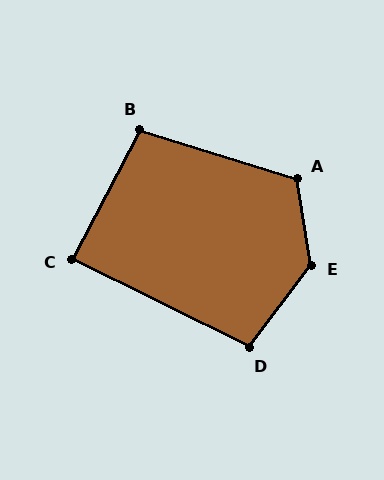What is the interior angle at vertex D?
Approximately 101 degrees (obtuse).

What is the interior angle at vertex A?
Approximately 116 degrees (obtuse).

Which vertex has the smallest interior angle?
C, at approximately 89 degrees.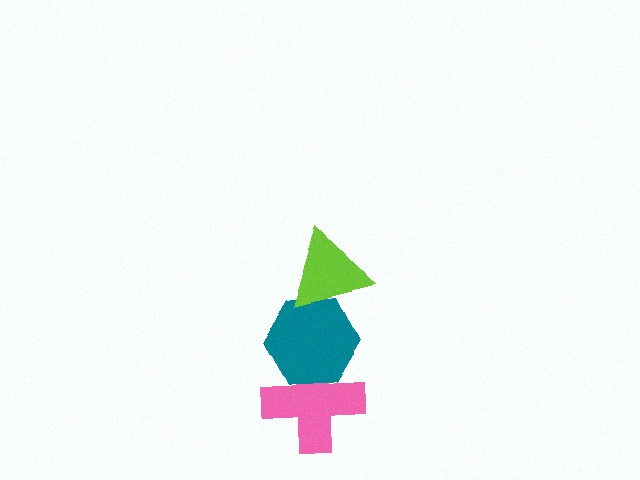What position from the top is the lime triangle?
The lime triangle is 1st from the top.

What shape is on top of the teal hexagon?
The lime triangle is on top of the teal hexagon.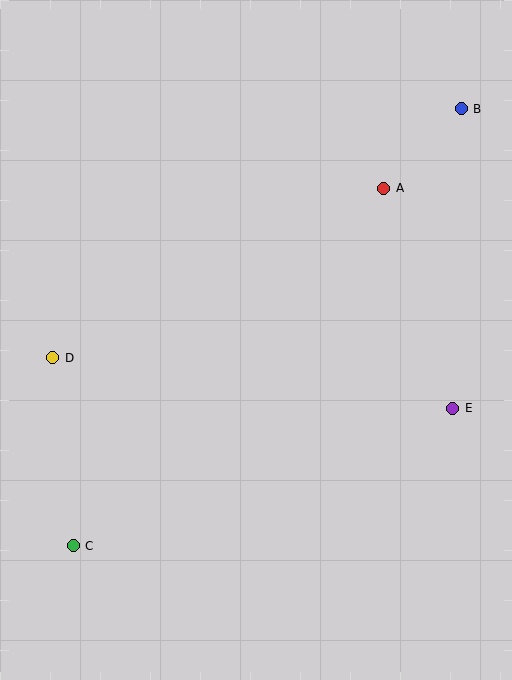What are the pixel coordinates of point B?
Point B is at (461, 109).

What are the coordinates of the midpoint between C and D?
The midpoint between C and D is at (63, 452).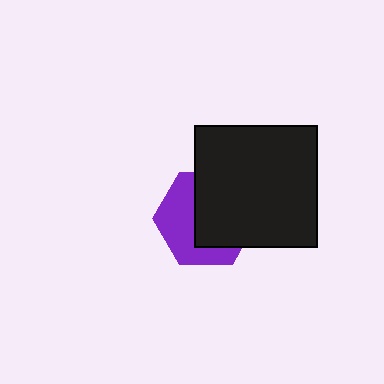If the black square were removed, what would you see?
You would see the complete purple hexagon.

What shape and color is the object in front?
The object in front is a black square.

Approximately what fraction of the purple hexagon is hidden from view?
Roughly 55% of the purple hexagon is hidden behind the black square.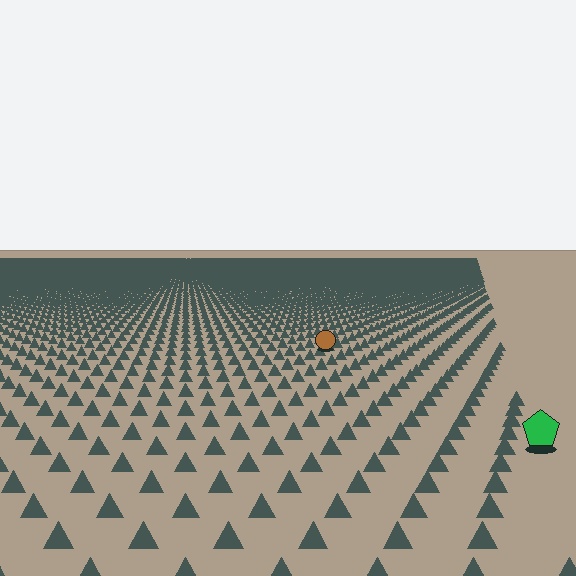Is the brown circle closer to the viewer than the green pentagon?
No. The green pentagon is closer — you can tell from the texture gradient: the ground texture is coarser near it.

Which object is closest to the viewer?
The green pentagon is closest. The texture marks near it are larger and more spread out.